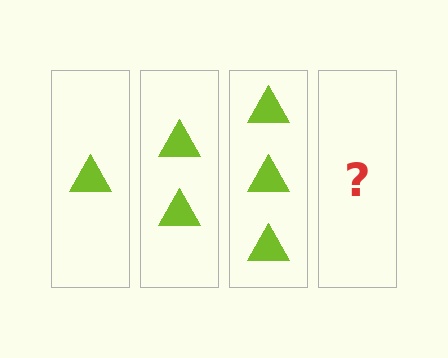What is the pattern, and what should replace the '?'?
The pattern is that each step adds one more triangle. The '?' should be 4 triangles.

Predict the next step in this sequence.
The next step is 4 triangles.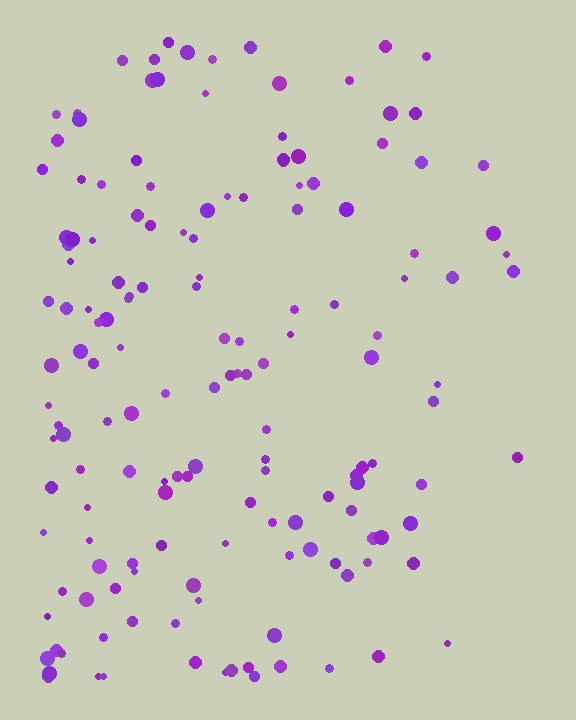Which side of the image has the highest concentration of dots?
The left.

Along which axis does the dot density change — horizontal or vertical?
Horizontal.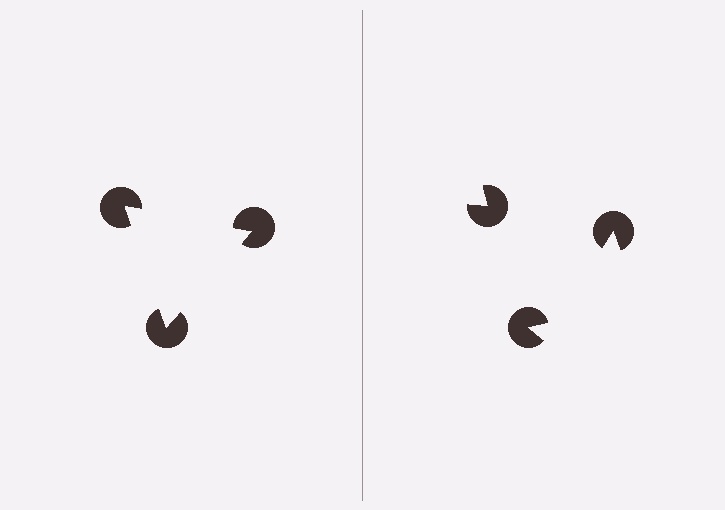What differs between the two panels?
The pac-man discs are positioned identically on both sides; only the wedge orientations differ. On the left they align to a triangle; on the right they are misaligned.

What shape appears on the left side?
An illusory triangle.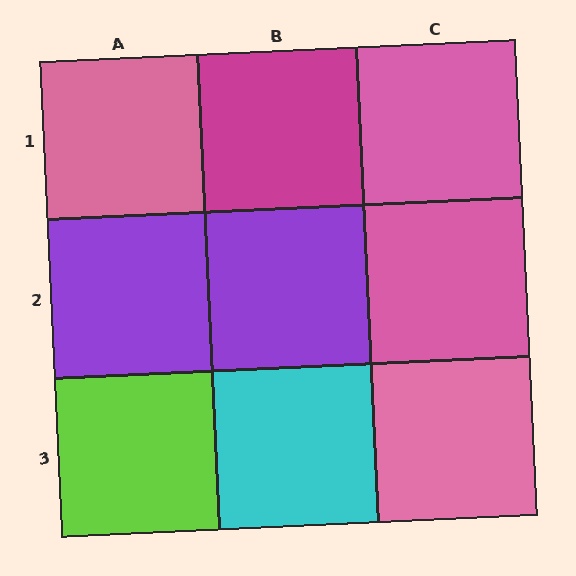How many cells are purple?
2 cells are purple.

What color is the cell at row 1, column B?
Magenta.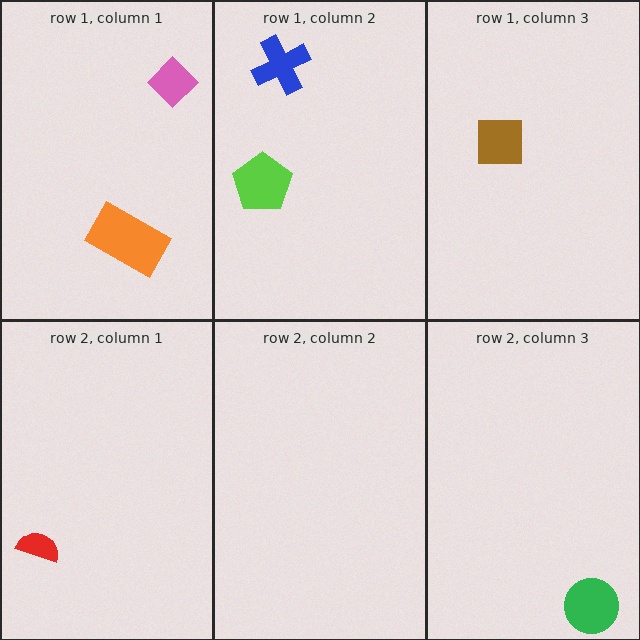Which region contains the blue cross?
The row 1, column 2 region.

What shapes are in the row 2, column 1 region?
The red semicircle.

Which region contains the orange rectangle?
The row 1, column 1 region.